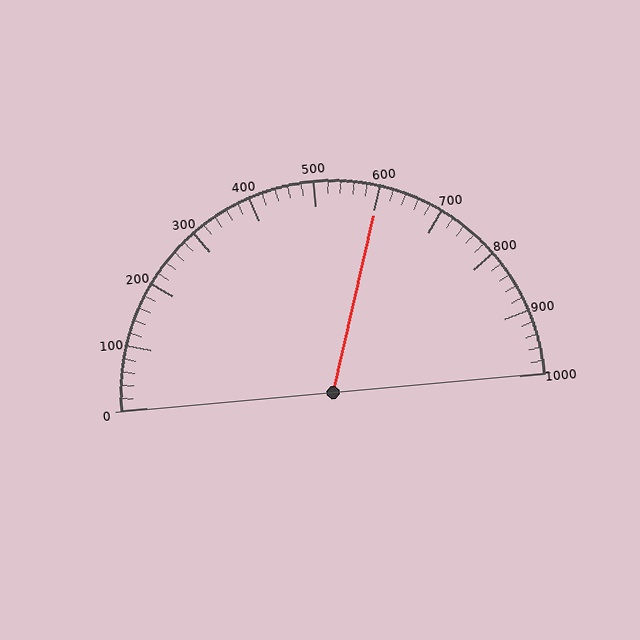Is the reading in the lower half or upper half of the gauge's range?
The reading is in the upper half of the range (0 to 1000).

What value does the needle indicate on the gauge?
The needle indicates approximately 600.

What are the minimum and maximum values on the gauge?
The gauge ranges from 0 to 1000.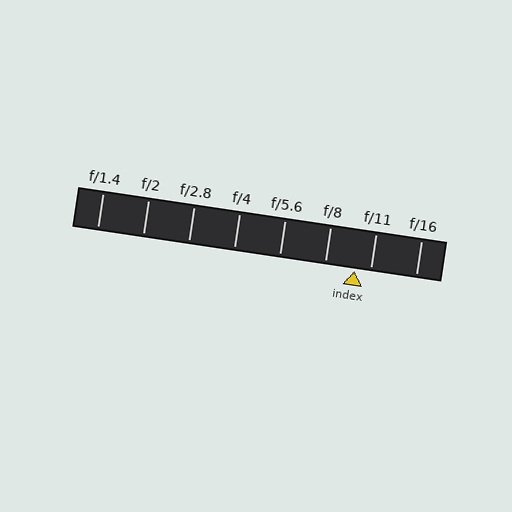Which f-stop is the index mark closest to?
The index mark is closest to f/11.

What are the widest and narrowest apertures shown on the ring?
The widest aperture shown is f/1.4 and the narrowest is f/16.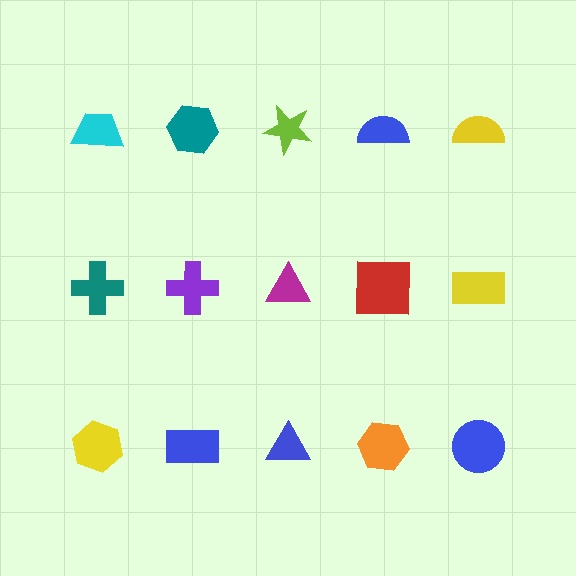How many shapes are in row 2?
5 shapes.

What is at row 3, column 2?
A blue rectangle.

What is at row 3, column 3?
A blue triangle.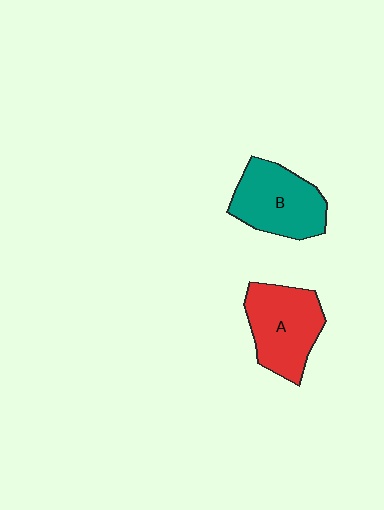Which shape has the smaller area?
Shape B (teal).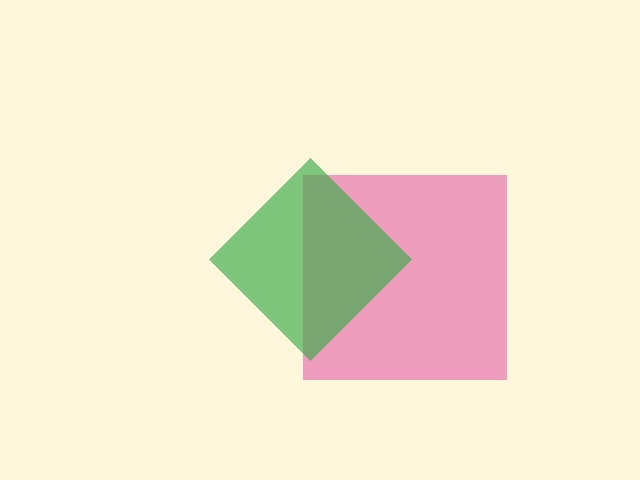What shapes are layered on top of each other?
The layered shapes are: a pink square, a green diamond.